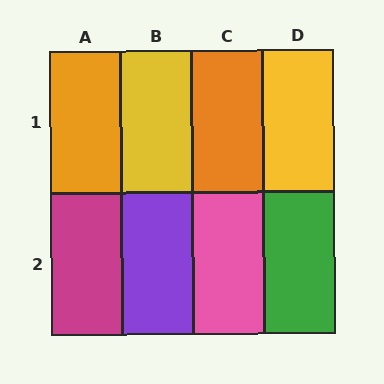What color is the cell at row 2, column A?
Magenta.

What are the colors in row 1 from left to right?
Orange, yellow, orange, yellow.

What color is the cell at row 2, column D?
Green.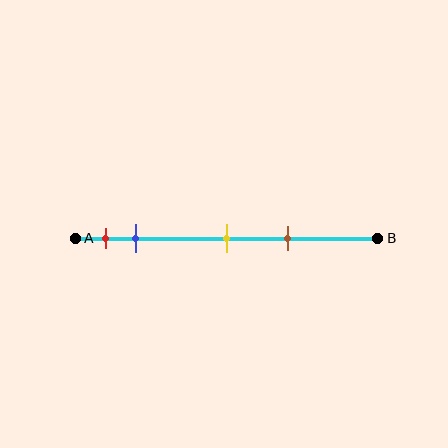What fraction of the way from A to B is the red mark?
The red mark is approximately 10% (0.1) of the way from A to B.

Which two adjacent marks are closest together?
The red and blue marks are the closest adjacent pair.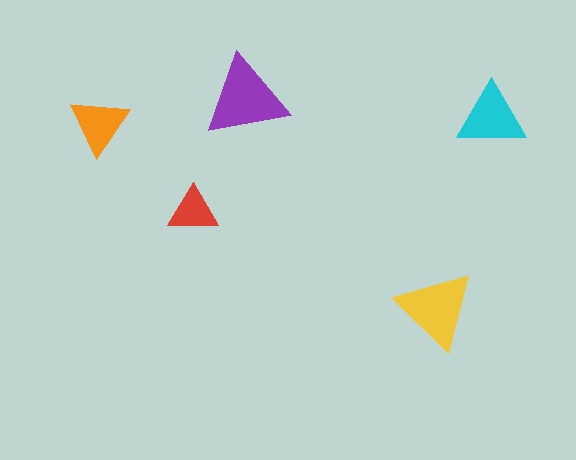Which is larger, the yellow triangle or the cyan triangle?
The yellow one.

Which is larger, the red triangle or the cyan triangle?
The cyan one.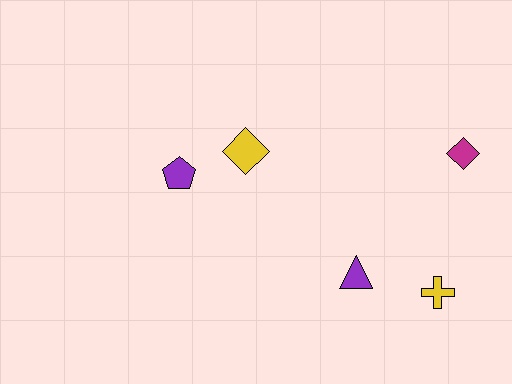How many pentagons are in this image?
There is 1 pentagon.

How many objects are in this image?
There are 5 objects.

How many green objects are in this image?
There are no green objects.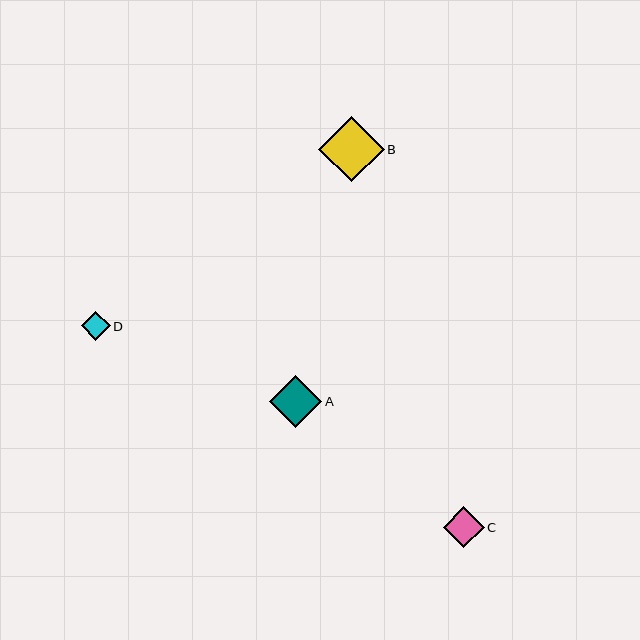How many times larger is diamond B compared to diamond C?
Diamond B is approximately 1.6 times the size of diamond C.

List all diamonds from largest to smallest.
From largest to smallest: B, A, C, D.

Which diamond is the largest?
Diamond B is the largest with a size of approximately 65 pixels.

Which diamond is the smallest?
Diamond D is the smallest with a size of approximately 29 pixels.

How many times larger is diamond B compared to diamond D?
Diamond B is approximately 2.3 times the size of diamond D.